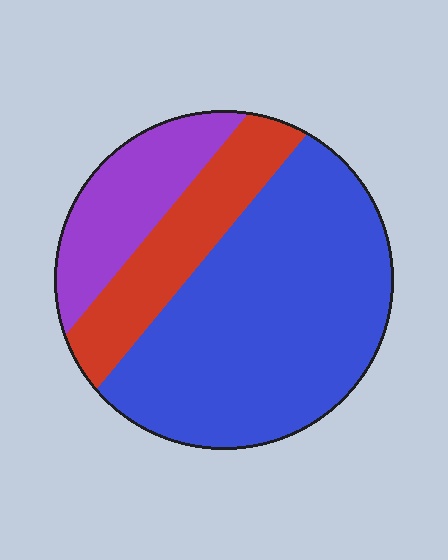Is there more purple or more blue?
Blue.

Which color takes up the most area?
Blue, at roughly 60%.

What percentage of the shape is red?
Red takes up between a sixth and a third of the shape.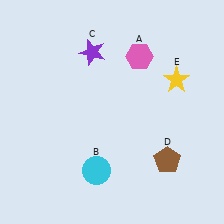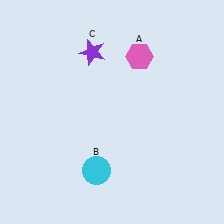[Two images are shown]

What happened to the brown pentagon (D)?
The brown pentagon (D) was removed in Image 2. It was in the bottom-right area of Image 1.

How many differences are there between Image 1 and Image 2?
There are 2 differences between the two images.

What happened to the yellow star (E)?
The yellow star (E) was removed in Image 2. It was in the top-right area of Image 1.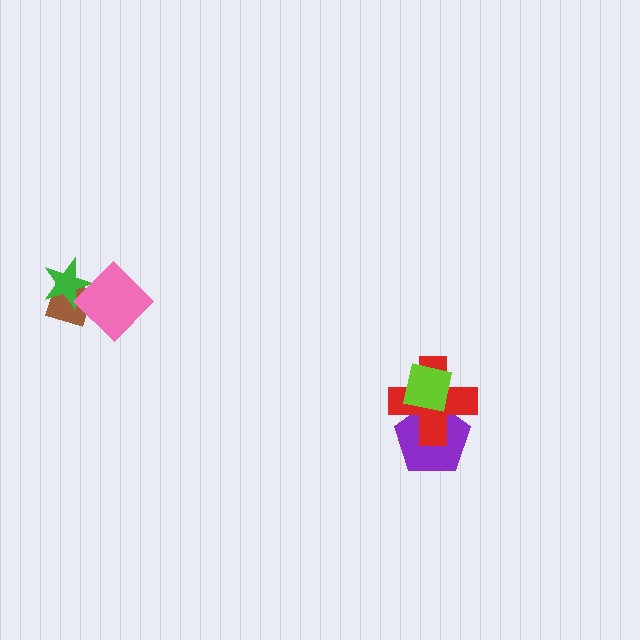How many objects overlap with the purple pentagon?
2 objects overlap with the purple pentagon.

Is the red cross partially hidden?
Yes, it is partially covered by another shape.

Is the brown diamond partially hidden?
Yes, it is partially covered by another shape.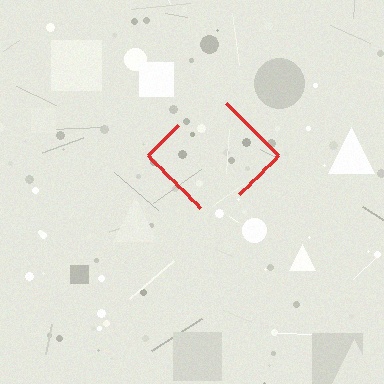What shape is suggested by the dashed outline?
The dashed outline suggests a diamond.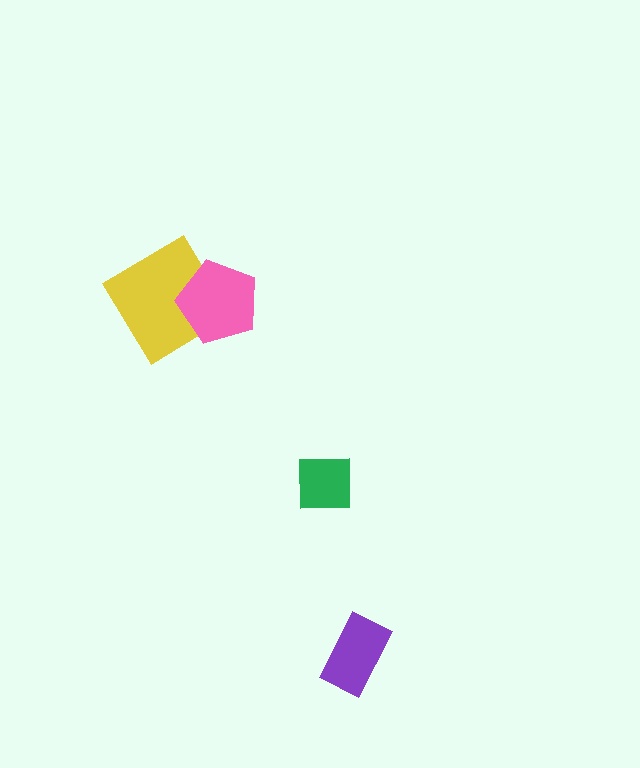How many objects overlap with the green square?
0 objects overlap with the green square.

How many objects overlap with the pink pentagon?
1 object overlaps with the pink pentagon.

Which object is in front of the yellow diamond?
The pink pentagon is in front of the yellow diamond.